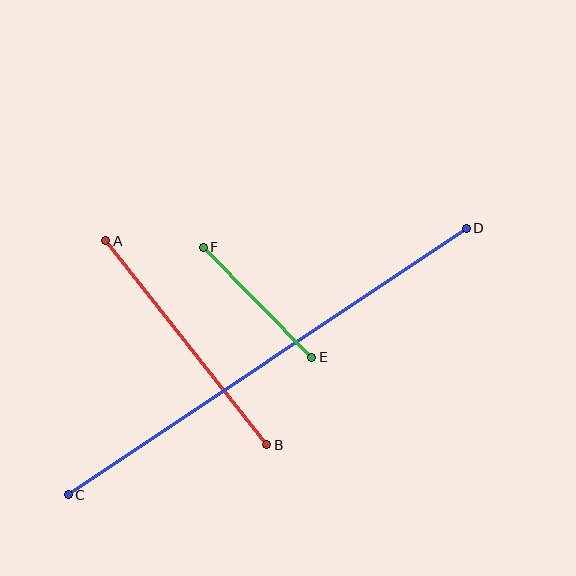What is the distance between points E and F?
The distance is approximately 155 pixels.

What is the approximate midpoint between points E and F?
The midpoint is at approximately (258, 302) pixels.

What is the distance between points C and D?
The distance is approximately 479 pixels.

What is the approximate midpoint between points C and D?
The midpoint is at approximately (267, 361) pixels.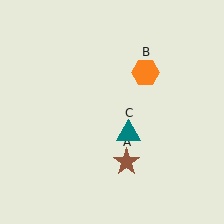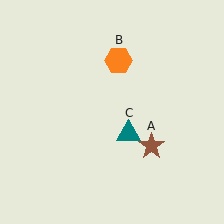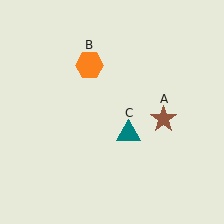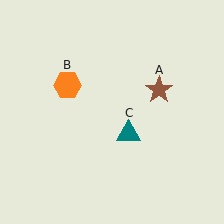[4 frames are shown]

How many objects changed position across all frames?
2 objects changed position: brown star (object A), orange hexagon (object B).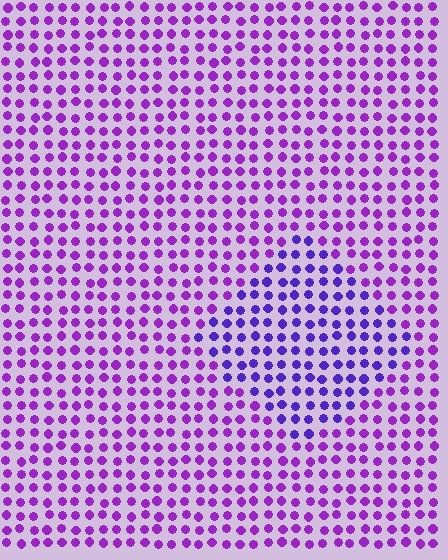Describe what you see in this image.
The image is filled with small purple elements in a uniform arrangement. A diamond-shaped region is visible where the elements are tinted to a slightly different hue, forming a subtle color boundary.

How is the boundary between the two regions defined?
The boundary is defined purely by a slight shift in hue (about 28 degrees). Spacing, size, and orientation are identical on both sides.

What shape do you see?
I see a diamond.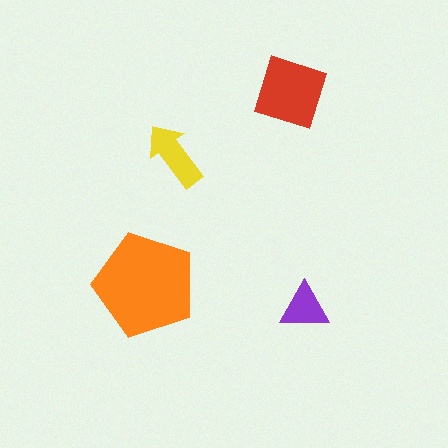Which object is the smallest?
The purple triangle.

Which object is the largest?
The orange pentagon.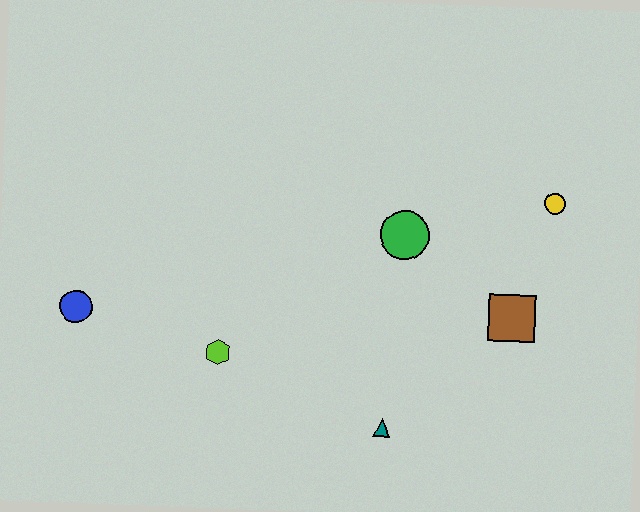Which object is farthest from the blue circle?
The yellow circle is farthest from the blue circle.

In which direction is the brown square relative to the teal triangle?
The brown square is to the right of the teal triangle.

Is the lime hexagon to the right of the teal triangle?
No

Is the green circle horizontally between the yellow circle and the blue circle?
Yes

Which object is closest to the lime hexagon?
The blue circle is closest to the lime hexagon.